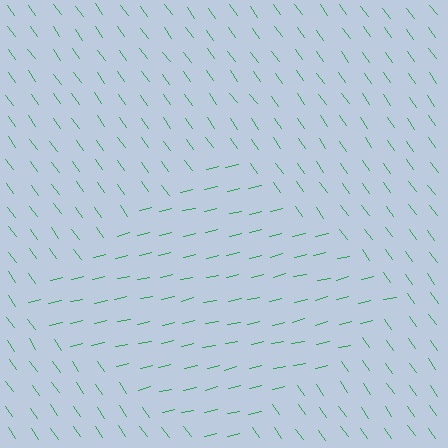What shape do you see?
I see a diamond.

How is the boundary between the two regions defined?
The boundary is defined purely by a change in line orientation (approximately 67 degrees difference). All lines are the same color and thickness.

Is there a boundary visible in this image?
Yes, there is a texture boundary formed by a change in line orientation.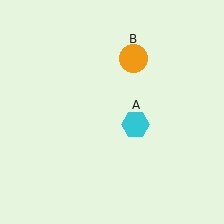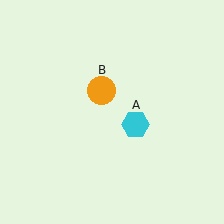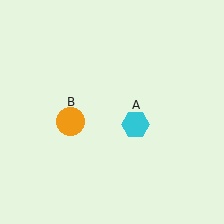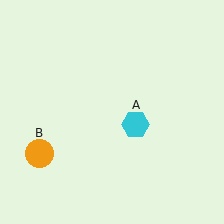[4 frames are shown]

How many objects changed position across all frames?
1 object changed position: orange circle (object B).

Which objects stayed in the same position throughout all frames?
Cyan hexagon (object A) remained stationary.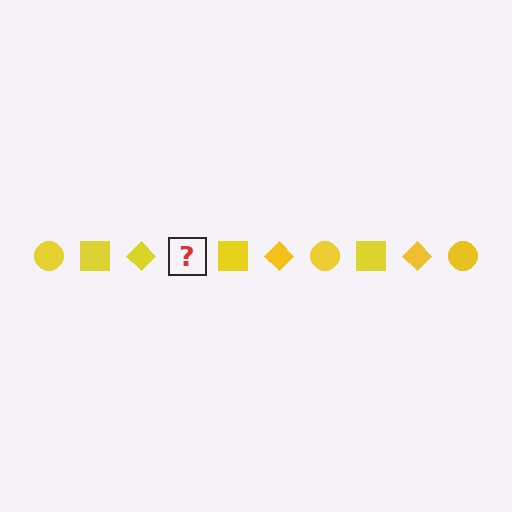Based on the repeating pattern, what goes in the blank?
The blank should be a yellow circle.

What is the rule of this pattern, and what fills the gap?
The rule is that the pattern cycles through circle, square, diamond shapes in yellow. The gap should be filled with a yellow circle.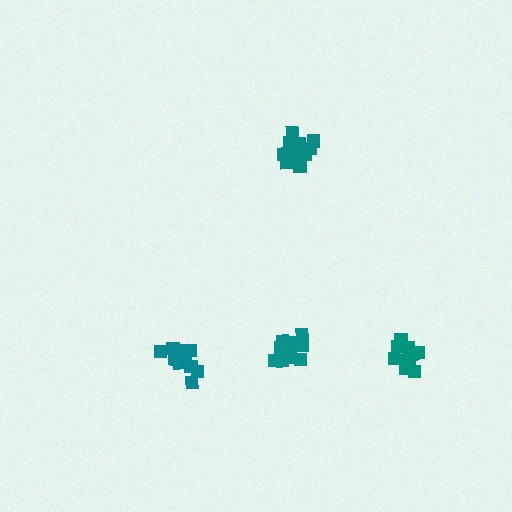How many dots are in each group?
Group 1: 14 dots, Group 2: 11 dots, Group 3: 13 dots, Group 4: 14 dots (52 total).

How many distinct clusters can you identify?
There are 4 distinct clusters.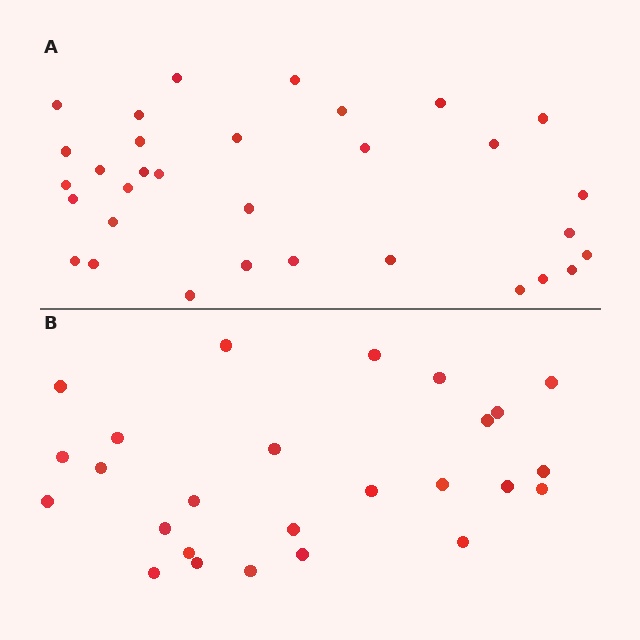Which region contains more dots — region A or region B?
Region A (the top region) has more dots.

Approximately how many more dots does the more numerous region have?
Region A has about 6 more dots than region B.